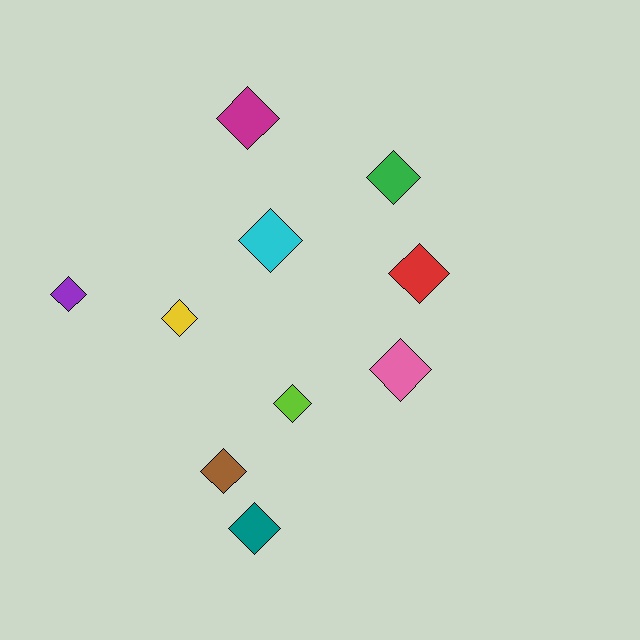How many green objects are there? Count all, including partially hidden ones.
There is 1 green object.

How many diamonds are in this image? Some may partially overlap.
There are 10 diamonds.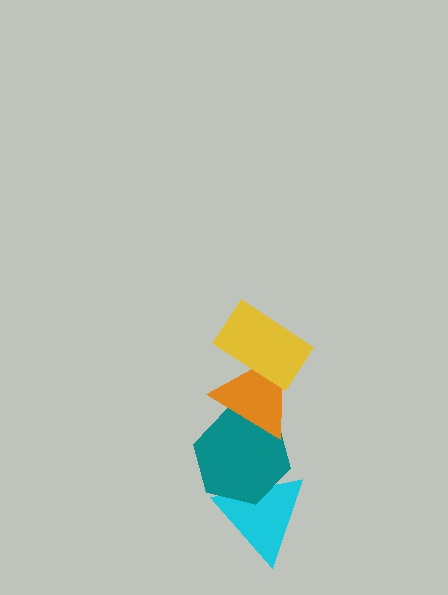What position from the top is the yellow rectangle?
The yellow rectangle is 1st from the top.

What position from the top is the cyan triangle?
The cyan triangle is 4th from the top.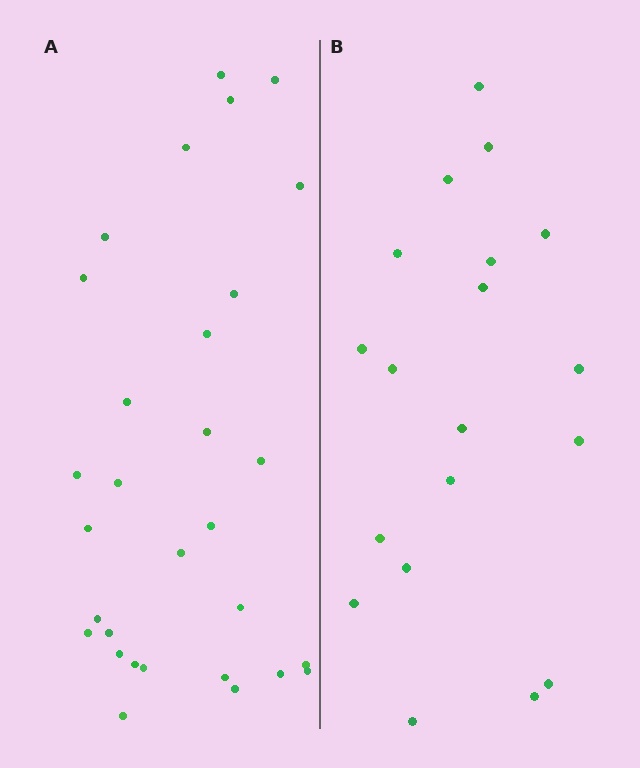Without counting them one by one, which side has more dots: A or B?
Region A (the left region) has more dots.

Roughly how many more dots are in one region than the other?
Region A has roughly 12 or so more dots than region B.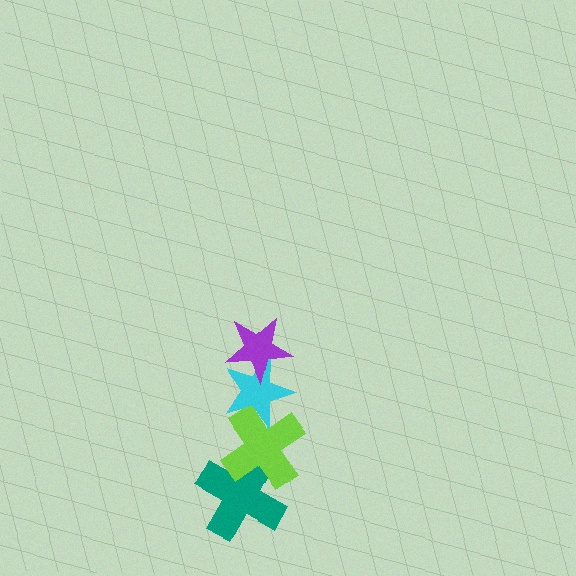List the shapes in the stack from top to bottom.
From top to bottom: the purple star, the cyan star, the lime cross, the teal cross.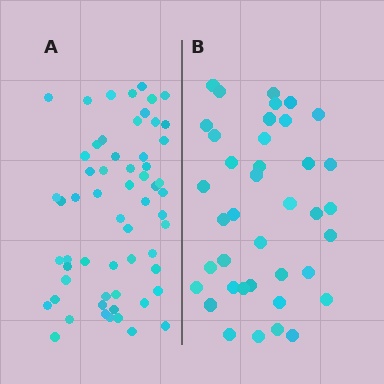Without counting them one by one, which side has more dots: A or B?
Region A (the left region) has more dots.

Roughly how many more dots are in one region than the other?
Region A has approximately 20 more dots than region B.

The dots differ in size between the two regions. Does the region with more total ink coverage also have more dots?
No. Region B has more total ink coverage because its dots are larger, but region A actually contains more individual dots. Total area can be misleading — the number of items is what matters here.